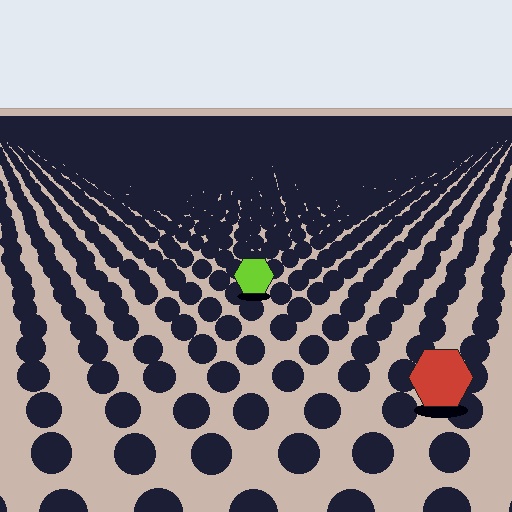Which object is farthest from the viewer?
The lime hexagon is farthest from the viewer. It appears smaller and the ground texture around it is denser.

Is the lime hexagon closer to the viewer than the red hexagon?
No. The red hexagon is closer — you can tell from the texture gradient: the ground texture is coarser near it.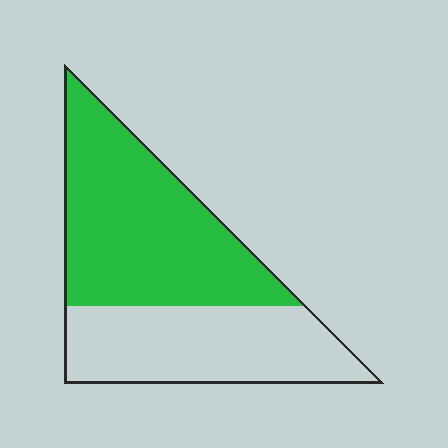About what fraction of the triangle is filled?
About three fifths (3/5).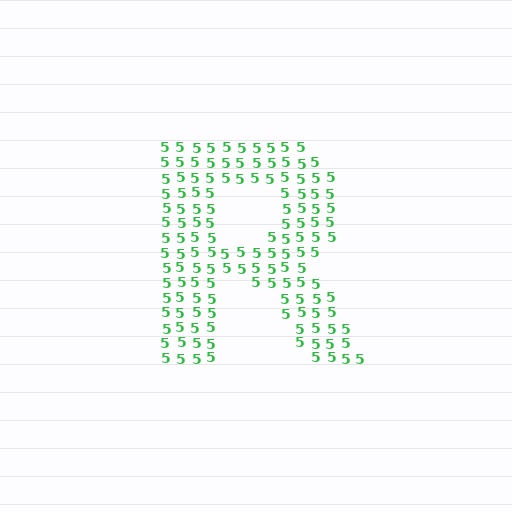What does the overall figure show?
The overall figure shows the letter R.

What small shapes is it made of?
It is made of small digit 5's.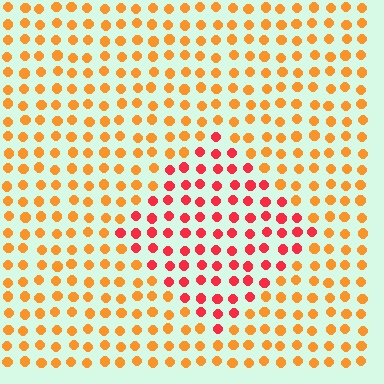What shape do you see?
I see a diamond.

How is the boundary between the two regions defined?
The boundary is defined purely by a slight shift in hue (about 38 degrees). Spacing, size, and orientation are identical on both sides.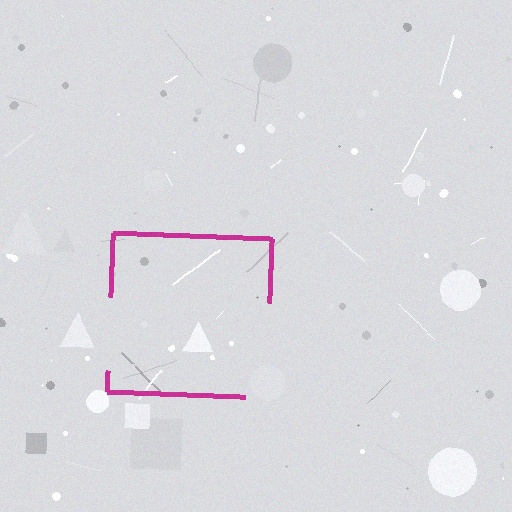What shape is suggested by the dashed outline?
The dashed outline suggests a square.